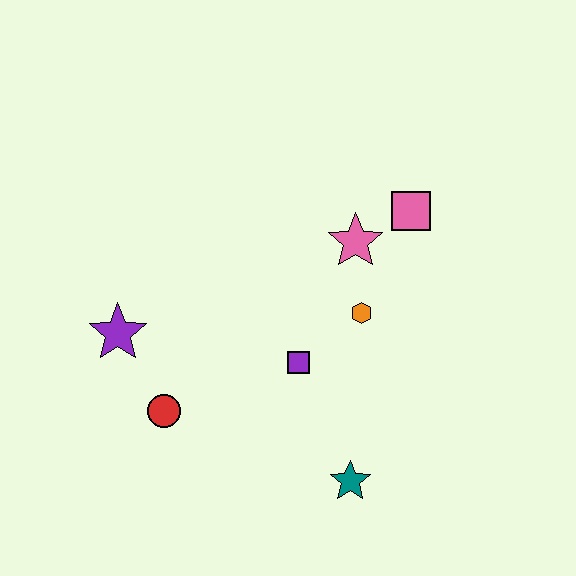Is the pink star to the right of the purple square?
Yes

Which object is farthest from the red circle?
The pink square is farthest from the red circle.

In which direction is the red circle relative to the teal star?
The red circle is to the left of the teal star.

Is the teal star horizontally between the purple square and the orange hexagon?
Yes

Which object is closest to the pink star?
The pink square is closest to the pink star.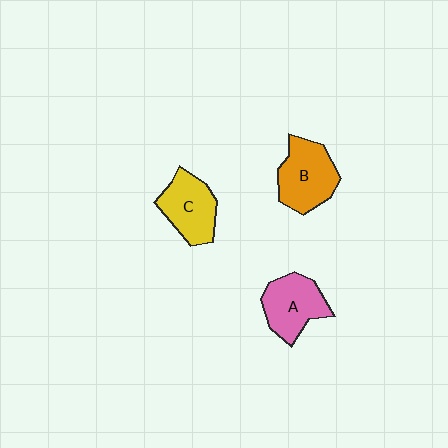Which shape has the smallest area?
Shape C (yellow).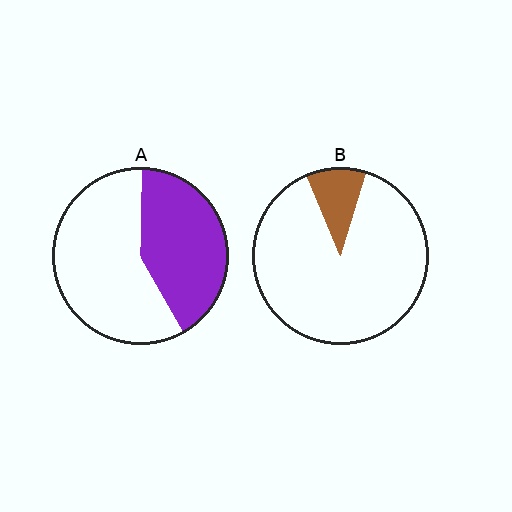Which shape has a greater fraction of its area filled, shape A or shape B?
Shape A.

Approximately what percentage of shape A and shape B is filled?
A is approximately 40% and B is approximately 10%.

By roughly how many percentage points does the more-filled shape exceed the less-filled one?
By roughly 30 percentage points (A over B).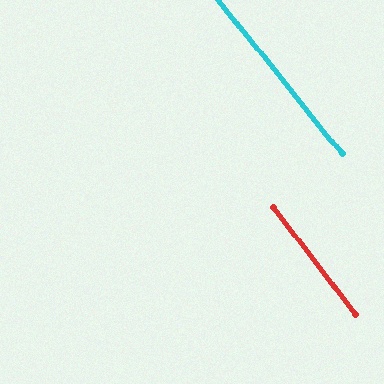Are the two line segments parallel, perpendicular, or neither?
Parallel — their directions differ by only 0.9°.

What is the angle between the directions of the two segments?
Approximately 1 degree.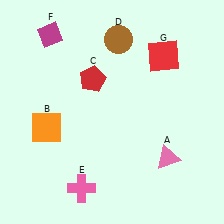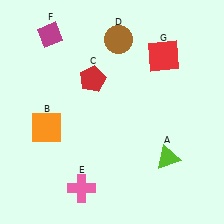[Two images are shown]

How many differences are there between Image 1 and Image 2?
There is 1 difference between the two images.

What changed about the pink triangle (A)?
In Image 1, A is pink. In Image 2, it changed to lime.